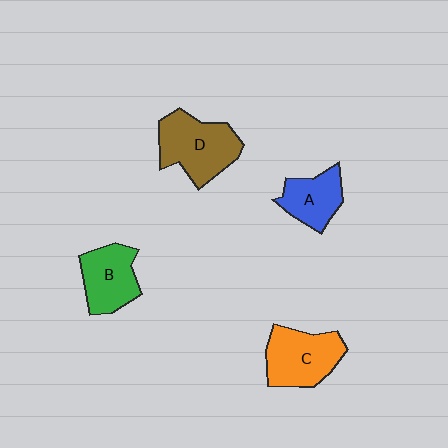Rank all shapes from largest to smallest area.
From largest to smallest: D (brown), C (orange), B (green), A (blue).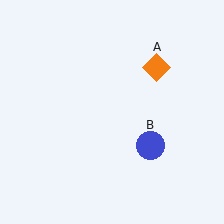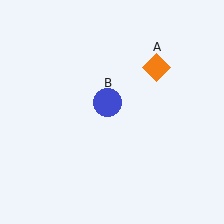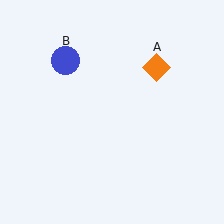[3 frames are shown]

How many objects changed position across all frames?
1 object changed position: blue circle (object B).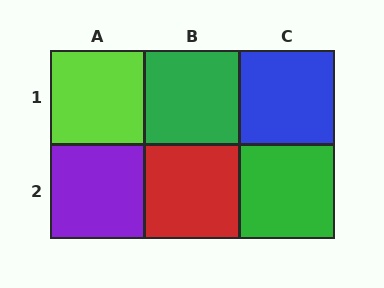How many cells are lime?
1 cell is lime.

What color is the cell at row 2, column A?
Purple.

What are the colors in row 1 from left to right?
Lime, green, blue.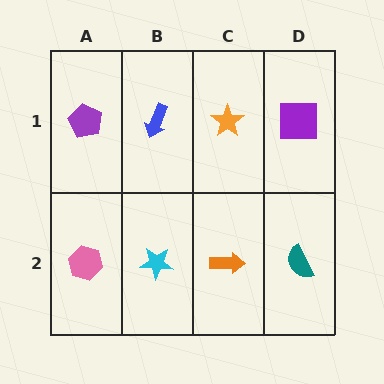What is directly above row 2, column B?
A blue arrow.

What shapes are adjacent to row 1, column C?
An orange arrow (row 2, column C), a blue arrow (row 1, column B), a purple square (row 1, column D).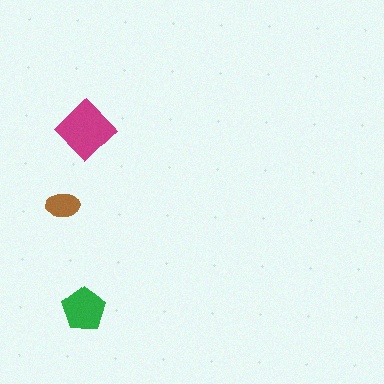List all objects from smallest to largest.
The brown ellipse, the green pentagon, the magenta diamond.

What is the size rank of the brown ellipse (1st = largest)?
3rd.